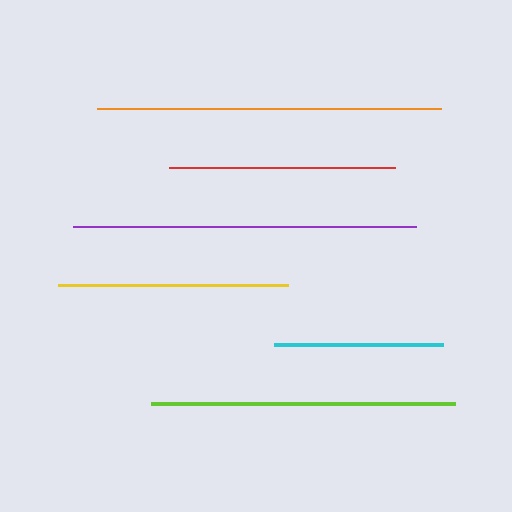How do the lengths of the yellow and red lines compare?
The yellow and red lines are approximately the same length.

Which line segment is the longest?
The orange line is the longest at approximately 345 pixels.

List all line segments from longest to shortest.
From longest to shortest: orange, purple, lime, yellow, red, cyan.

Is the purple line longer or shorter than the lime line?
The purple line is longer than the lime line.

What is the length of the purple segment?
The purple segment is approximately 342 pixels long.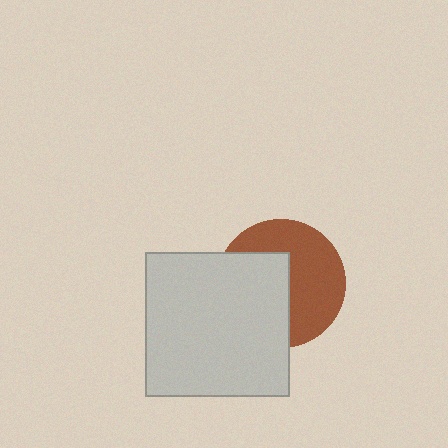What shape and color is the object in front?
The object in front is a light gray square.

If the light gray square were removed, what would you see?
You would see the complete brown circle.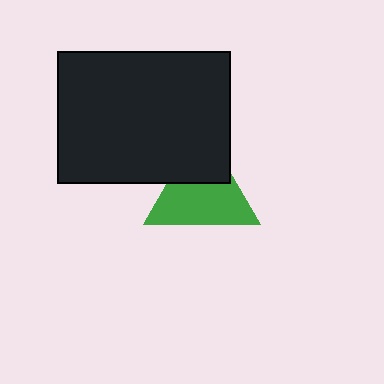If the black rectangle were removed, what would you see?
You would see the complete green triangle.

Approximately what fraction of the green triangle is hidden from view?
Roughly 35% of the green triangle is hidden behind the black rectangle.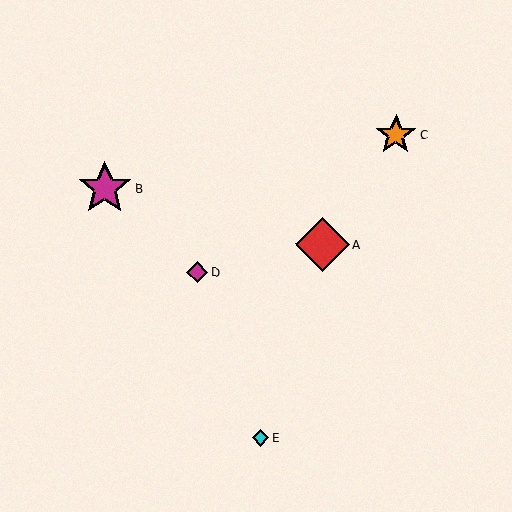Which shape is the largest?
The magenta star (labeled B) is the largest.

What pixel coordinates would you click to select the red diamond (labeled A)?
Click at (323, 244) to select the red diamond A.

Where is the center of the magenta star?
The center of the magenta star is at (105, 188).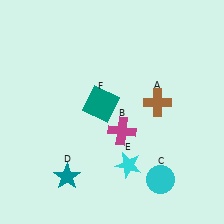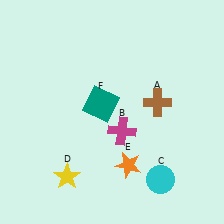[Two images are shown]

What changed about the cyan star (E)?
In Image 1, E is cyan. In Image 2, it changed to orange.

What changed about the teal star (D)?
In Image 1, D is teal. In Image 2, it changed to yellow.